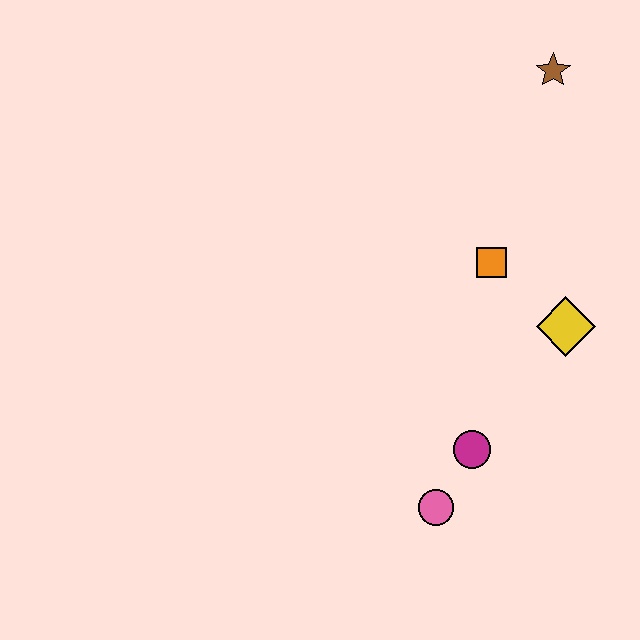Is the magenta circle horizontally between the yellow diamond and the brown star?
No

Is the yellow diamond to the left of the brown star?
No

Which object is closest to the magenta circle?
The pink circle is closest to the magenta circle.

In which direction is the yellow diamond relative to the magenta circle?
The yellow diamond is above the magenta circle.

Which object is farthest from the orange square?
The pink circle is farthest from the orange square.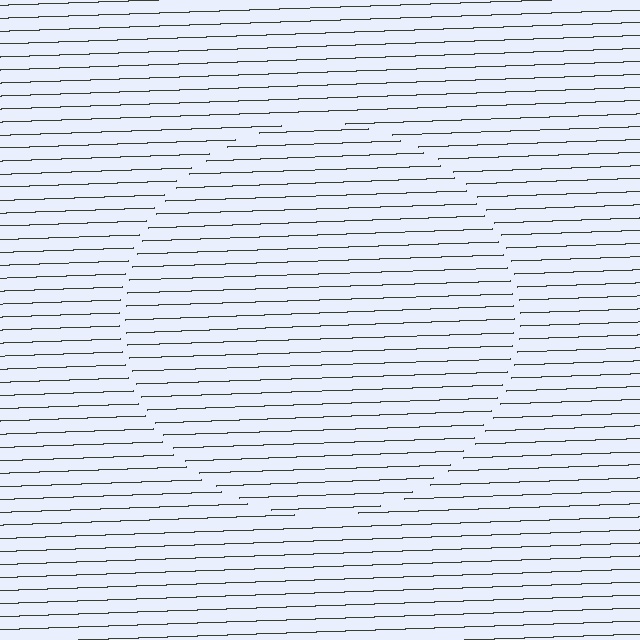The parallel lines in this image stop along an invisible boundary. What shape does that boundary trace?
An illusory circle. The interior of the shape contains the same grating, shifted by half a period — the contour is defined by the phase discontinuity where line-ends from the inner and outer gratings abut.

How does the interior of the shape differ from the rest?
The interior of the shape contains the same grating, shifted by half a period — the contour is defined by the phase discontinuity where line-ends from the inner and outer gratings abut.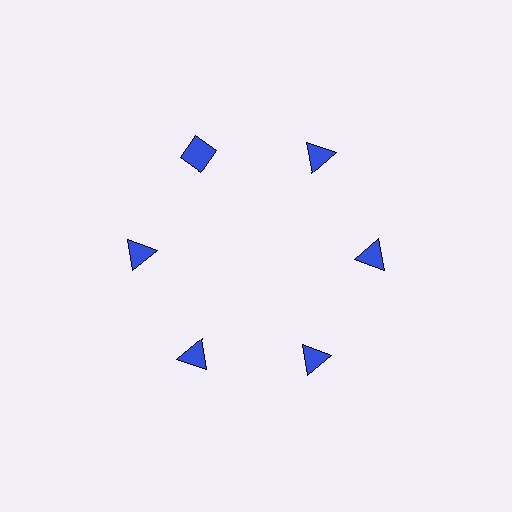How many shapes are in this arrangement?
There are 6 shapes arranged in a ring pattern.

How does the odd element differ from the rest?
It has a different shape: diamond instead of triangle.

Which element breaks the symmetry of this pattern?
The blue diamond at roughly the 11 o'clock position breaks the symmetry. All other shapes are blue triangles.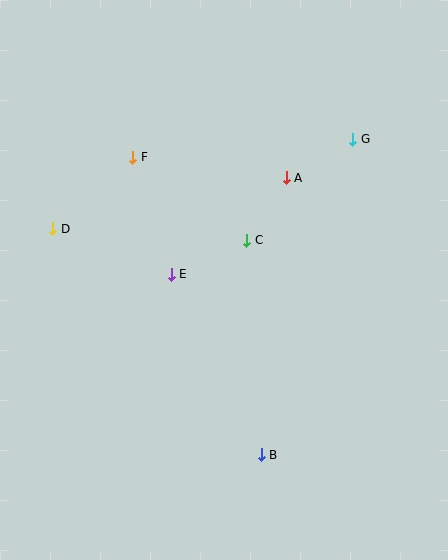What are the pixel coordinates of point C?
Point C is at (247, 240).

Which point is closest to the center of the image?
Point C at (247, 240) is closest to the center.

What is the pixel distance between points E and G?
The distance between E and G is 226 pixels.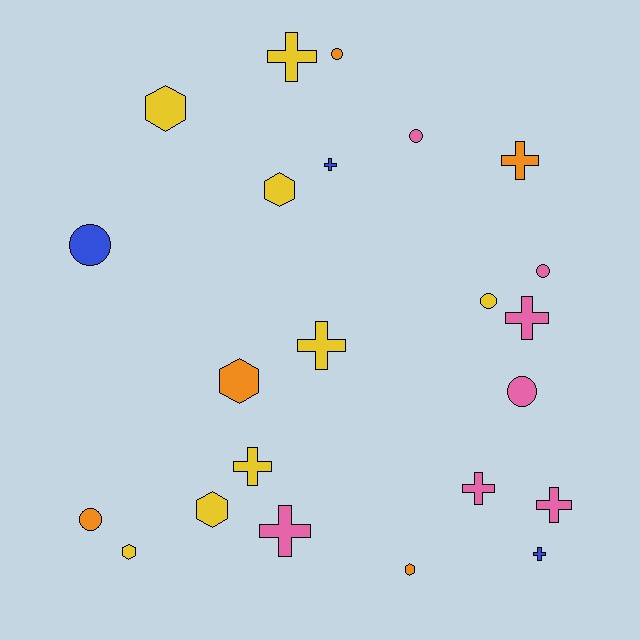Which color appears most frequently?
Yellow, with 8 objects.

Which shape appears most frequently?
Cross, with 10 objects.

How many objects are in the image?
There are 23 objects.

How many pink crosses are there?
There are 4 pink crosses.